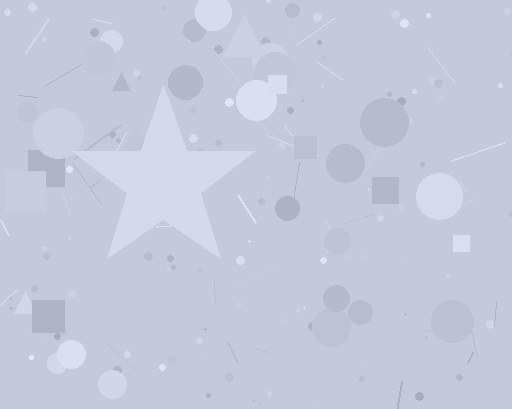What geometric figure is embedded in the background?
A star is embedded in the background.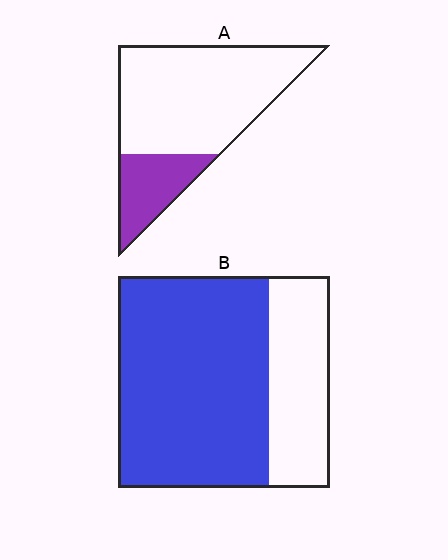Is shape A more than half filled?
No.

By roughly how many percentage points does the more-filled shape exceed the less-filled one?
By roughly 50 percentage points (B over A).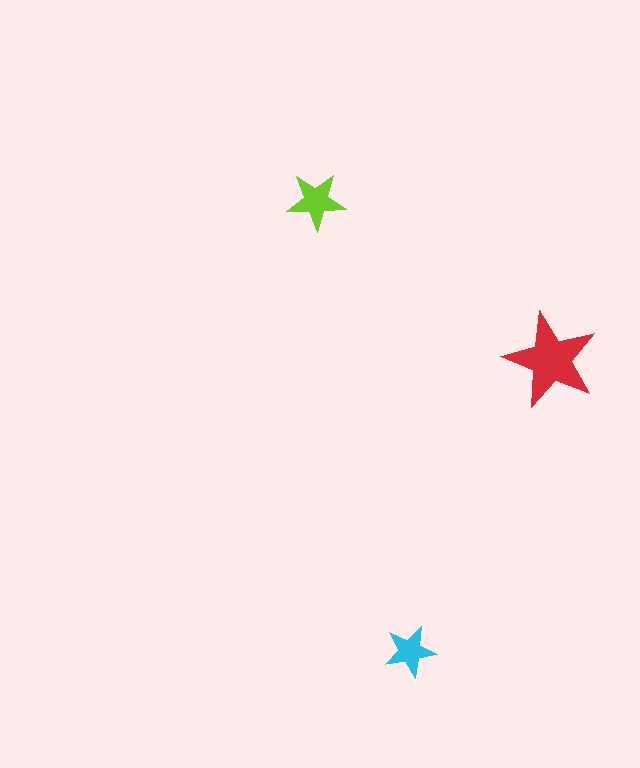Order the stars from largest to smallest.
the red one, the lime one, the cyan one.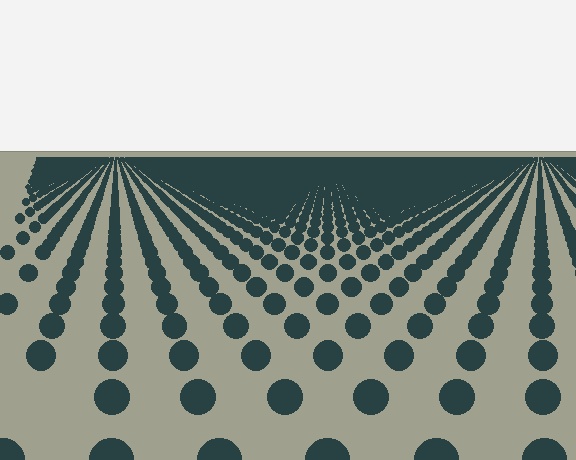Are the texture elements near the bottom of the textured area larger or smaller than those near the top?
Larger. Near the bottom, elements are closer to the viewer and appear at a bigger on-screen size.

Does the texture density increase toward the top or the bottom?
Density increases toward the top.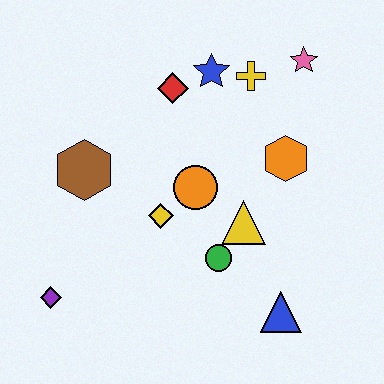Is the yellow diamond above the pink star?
No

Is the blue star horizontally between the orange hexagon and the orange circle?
Yes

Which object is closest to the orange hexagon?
The yellow triangle is closest to the orange hexagon.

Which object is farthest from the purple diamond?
The pink star is farthest from the purple diamond.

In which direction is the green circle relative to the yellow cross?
The green circle is below the yellow cross.